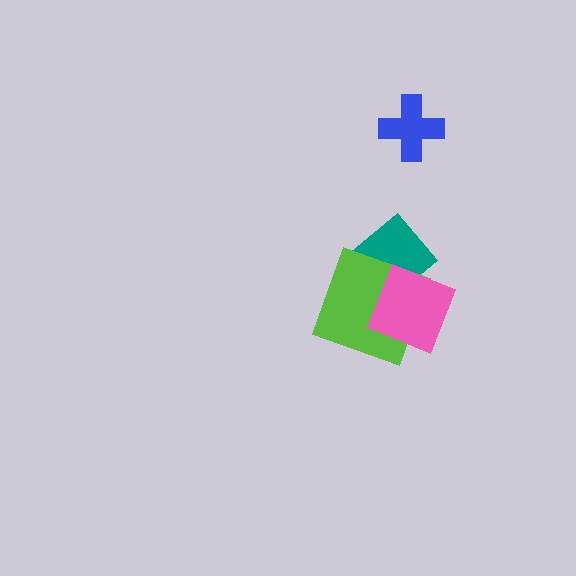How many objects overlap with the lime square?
2 objects overlap with the lime square.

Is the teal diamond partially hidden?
Yes, it is partially covered by another shape.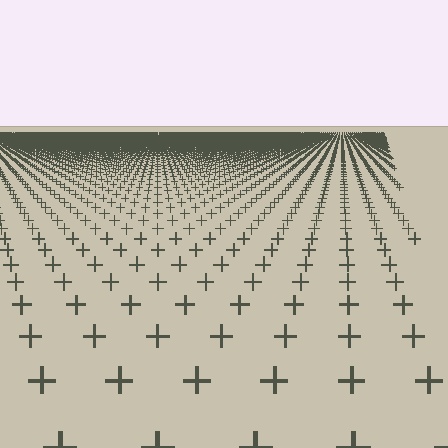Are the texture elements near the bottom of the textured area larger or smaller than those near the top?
Larger. Near the bottom, elements are closer to the viewer and appear at a bigger on-screen size.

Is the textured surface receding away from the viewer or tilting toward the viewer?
The surface is receding away from the viewer. Texture elements get smaller and denser toward the top.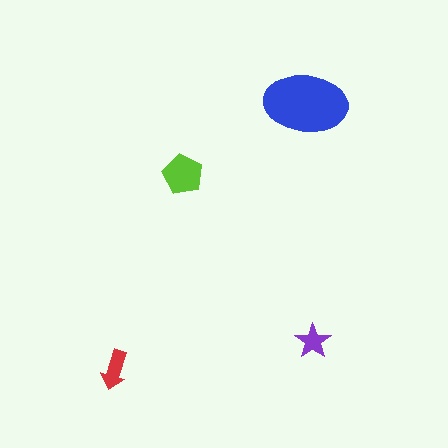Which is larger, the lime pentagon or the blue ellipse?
The blue ellipse.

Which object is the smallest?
The purple star.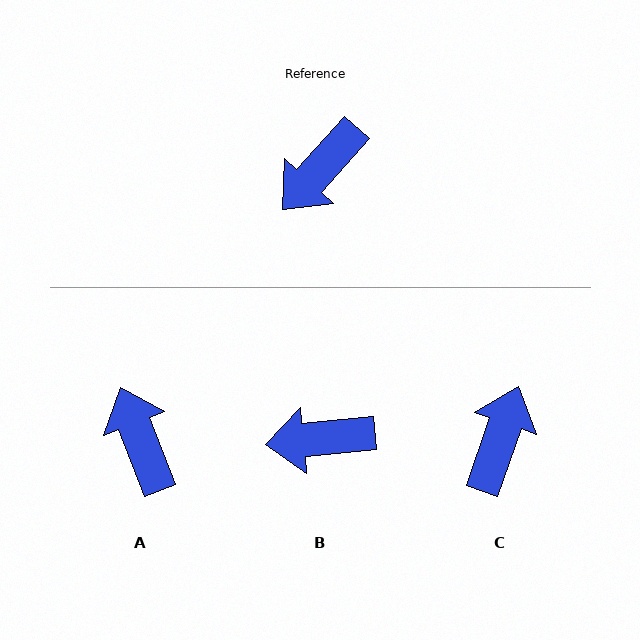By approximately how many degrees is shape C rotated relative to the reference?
Approximately 157 degrees clockwise.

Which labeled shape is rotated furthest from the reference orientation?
C, about 157 degrees away.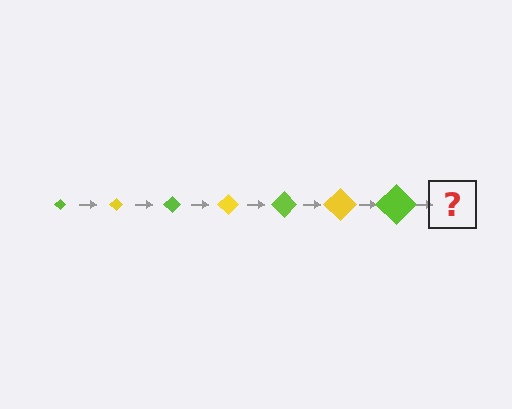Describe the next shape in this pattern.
It should be a yellow diamond, larger than the previous one.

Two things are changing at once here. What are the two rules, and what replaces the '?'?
The two rules are that the diamond grows larger each step and the color cycles through lime and yellow. The '?' should be a yellow diamond, larger than the previous one.